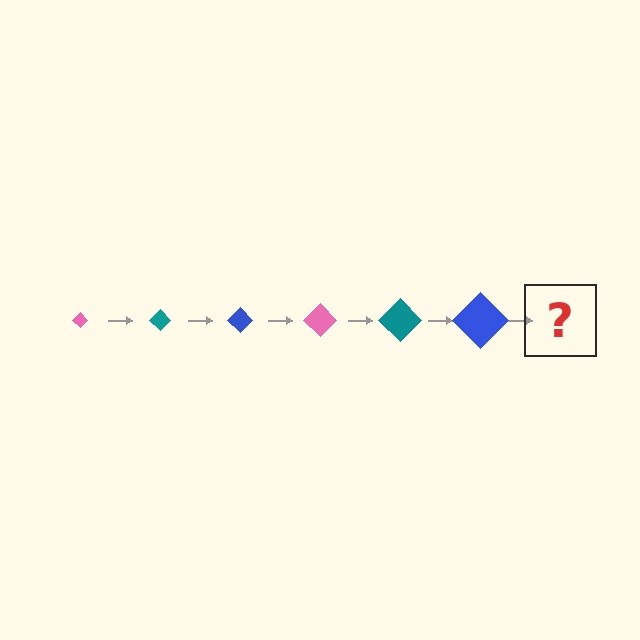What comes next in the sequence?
The next element should be a pink diamond, larger than the previous one.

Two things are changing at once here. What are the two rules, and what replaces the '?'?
The two rules are that the diamond grows larger each step and the color cycles through pink, teal, and blue. The '?' should be a pink diamond, larger than the previous one.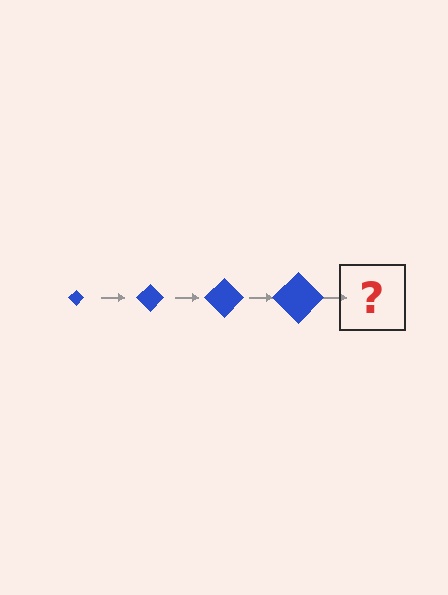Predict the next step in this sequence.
The next step is a blue diamond, larger than the previous one.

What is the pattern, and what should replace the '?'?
The pattern is that the diamond gets progressively larger each step. The '?' should be a blue diamond, larger than the previous one.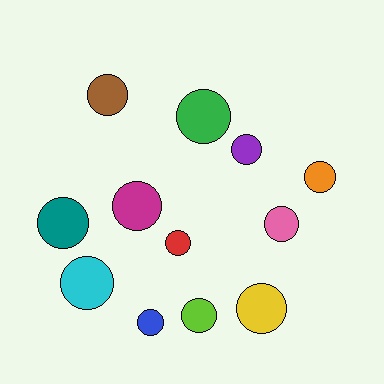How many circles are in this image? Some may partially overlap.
There are 12 circles.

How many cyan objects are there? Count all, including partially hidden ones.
There is 1 cyan object.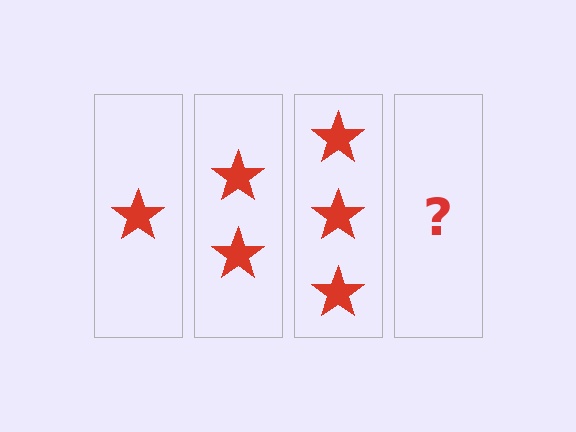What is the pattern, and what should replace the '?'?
The pattern is that each step adds one more star. The '?' should be 4 stars.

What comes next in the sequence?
The next element should be 4 stars.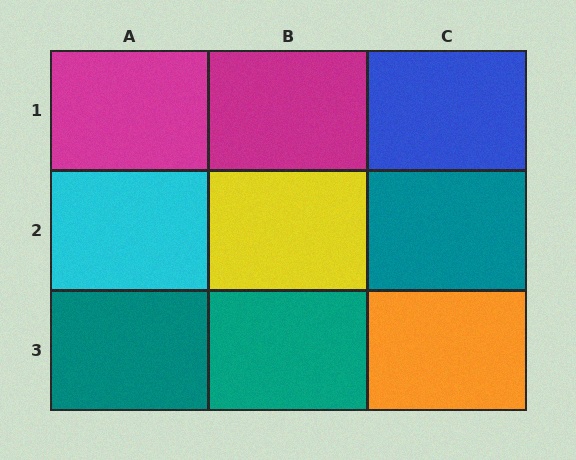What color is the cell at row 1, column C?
Blue.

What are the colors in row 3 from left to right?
Teal, teal, orange.